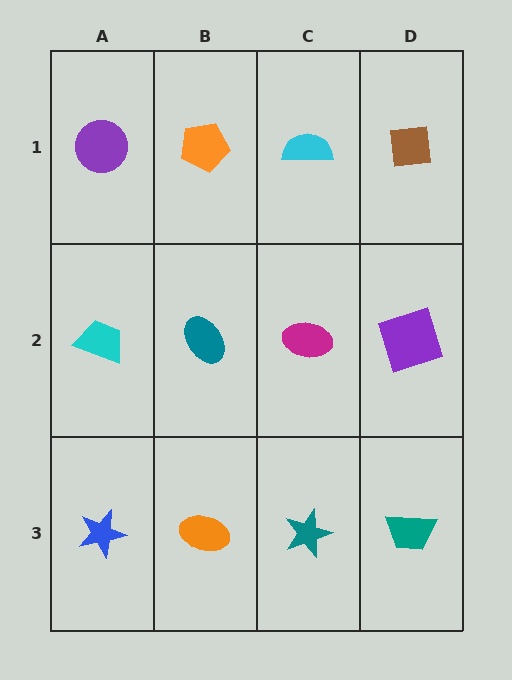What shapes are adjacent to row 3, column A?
A cyan trapezoid (row 2, column A), an orange ellipse (row 3, column B).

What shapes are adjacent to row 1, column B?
A teal ellipse (row 2, column B), a purple circle (row 1, column A), a cyan semicircle (row 1, column C).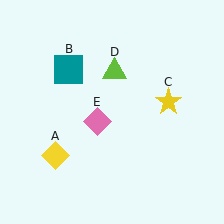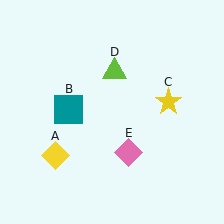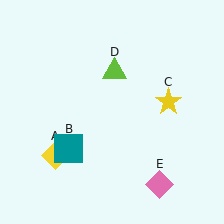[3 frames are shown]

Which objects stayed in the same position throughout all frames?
Yellow diamond (object A) and yellow star (object C) and lime triangle (object D) remained stationary.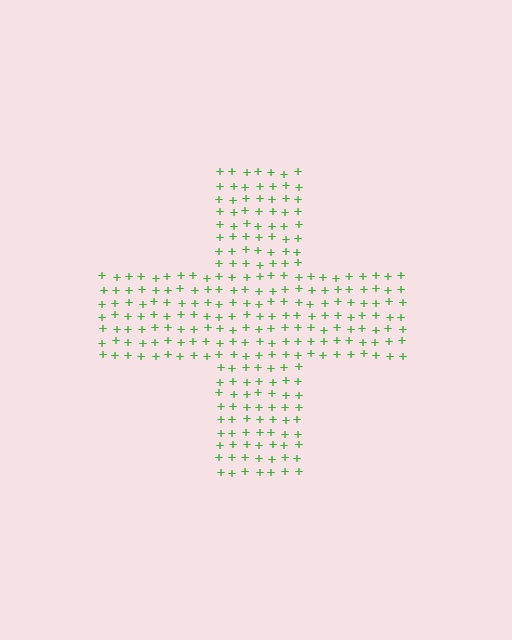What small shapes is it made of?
It is made of small plus signs.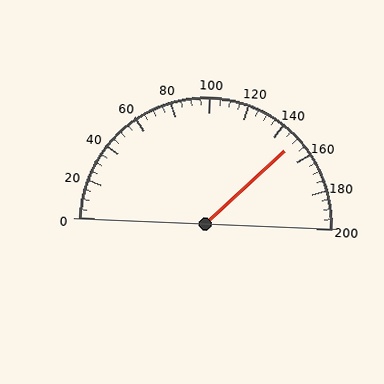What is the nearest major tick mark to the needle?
The nearest major tick mark is 160.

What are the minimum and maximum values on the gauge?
The gauge ranges from 0 to 200.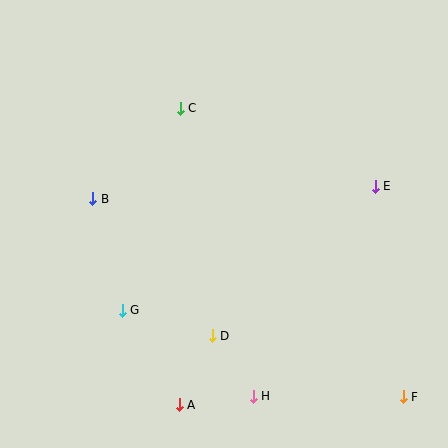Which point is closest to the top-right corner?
Point E is closest to the top-right corner.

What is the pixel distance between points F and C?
The distance between F and C is 365 pixels.